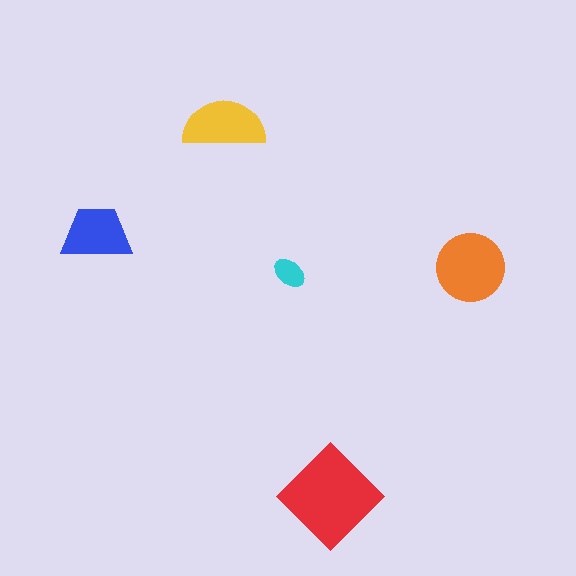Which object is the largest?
The red diamond.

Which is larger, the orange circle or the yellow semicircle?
The orange circle.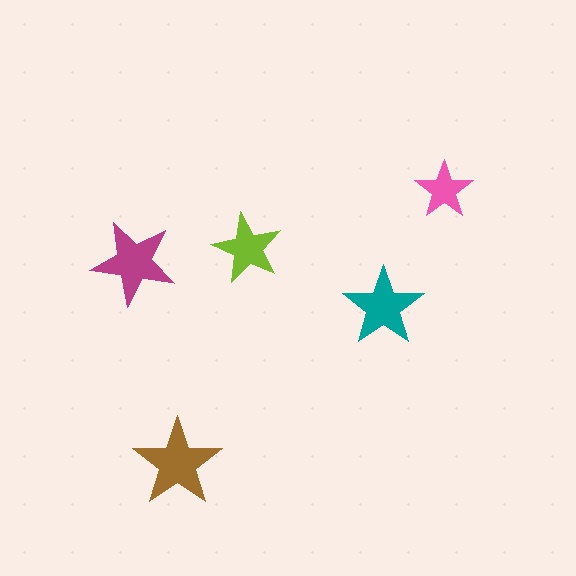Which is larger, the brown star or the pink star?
The brown one.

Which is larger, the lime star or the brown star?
The brown one.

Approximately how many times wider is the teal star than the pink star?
About 1.5 times wider.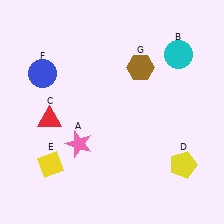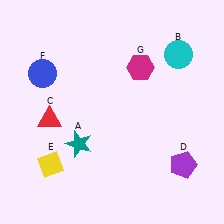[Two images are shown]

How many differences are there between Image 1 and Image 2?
There are 3 differences between the two images.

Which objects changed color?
A changed from pink to teal. D changed from yellow to purple. G changed from brown to magenta.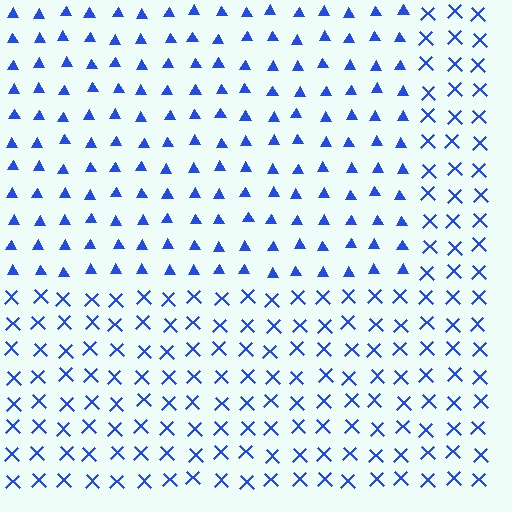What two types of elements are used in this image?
The image uses triangles inside the rectangle region and X marks outside it.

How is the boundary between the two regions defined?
The boundary is defined by a change in element shape: triangles inside vs. X marks outside. All elements share the same color and spacing.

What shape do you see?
I see a rectangle.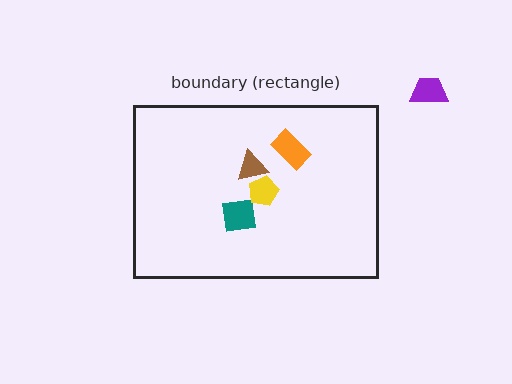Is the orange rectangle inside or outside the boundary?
Inside.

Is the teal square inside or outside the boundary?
Inside.